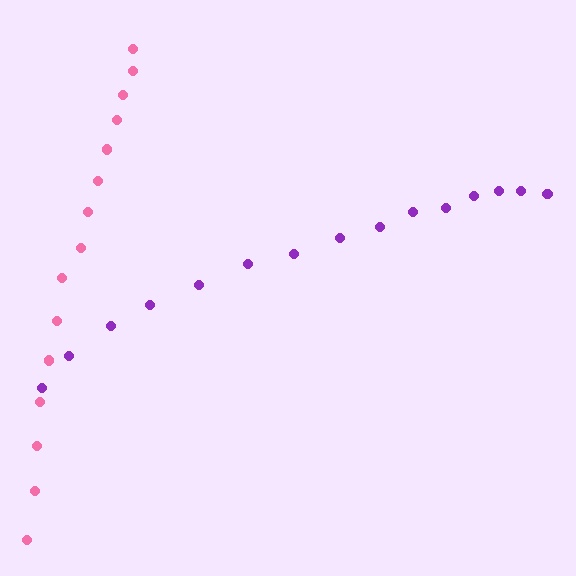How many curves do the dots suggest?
There are 2 distinct paths.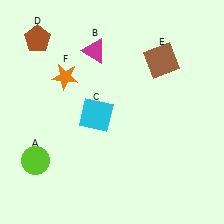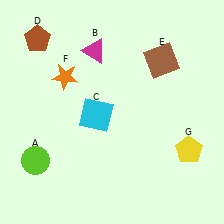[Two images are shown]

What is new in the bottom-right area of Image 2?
A yellow pentagon (G) was added in the bottom-right area of Image 2.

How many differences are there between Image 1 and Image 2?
There is 1 difference between the two images.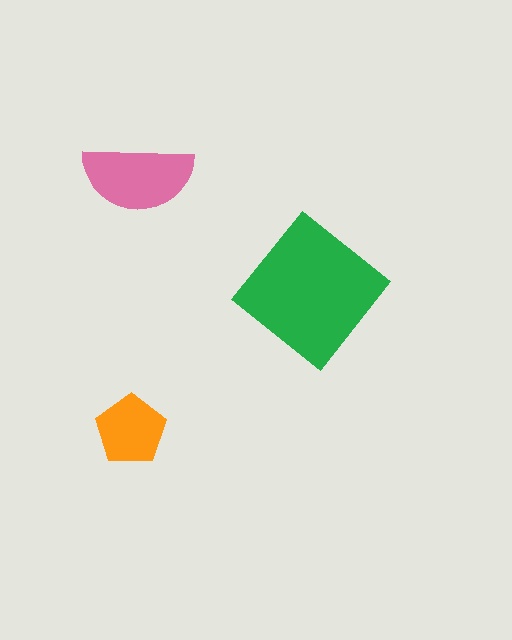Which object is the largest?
The green diamond.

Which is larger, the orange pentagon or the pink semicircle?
The pink semicircle.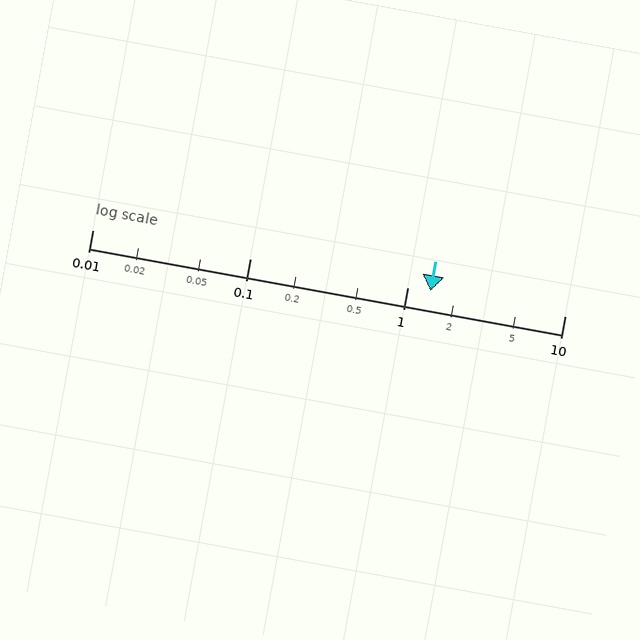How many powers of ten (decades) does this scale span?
The scale spans 3 decades, from 0.01 to 10.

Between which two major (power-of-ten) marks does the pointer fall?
The pointer is between 1 and 10.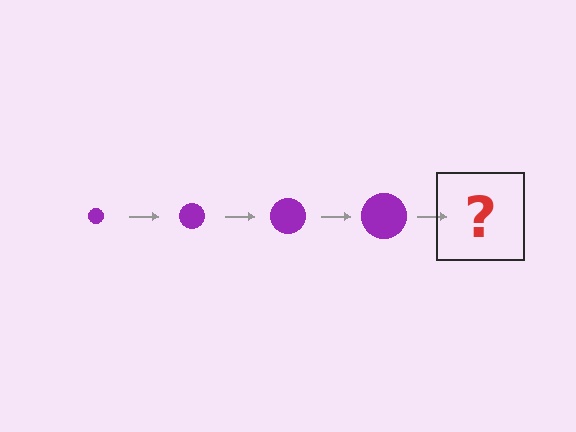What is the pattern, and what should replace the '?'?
The pattern is that the circle gets progressively larger each step. The '?' should be a purple circle, larger than the previous one.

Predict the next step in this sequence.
The next step is a purple circle, larger than the previous one.